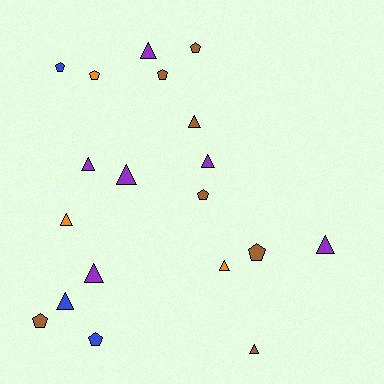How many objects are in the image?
There are 19 objects.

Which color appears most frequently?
Brown, with 7 objects.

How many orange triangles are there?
There are 2 orange triangles.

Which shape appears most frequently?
Triangle, with 11 objects.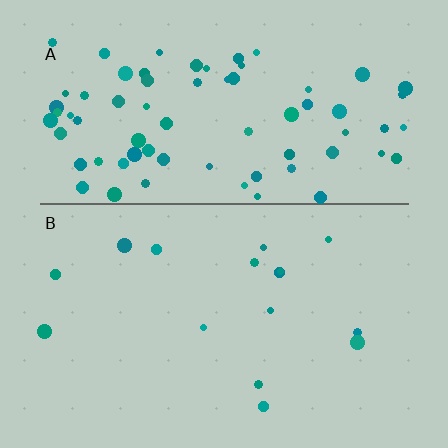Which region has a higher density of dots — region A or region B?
A (the top).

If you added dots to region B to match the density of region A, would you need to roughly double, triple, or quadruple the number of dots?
Approximately quadruple.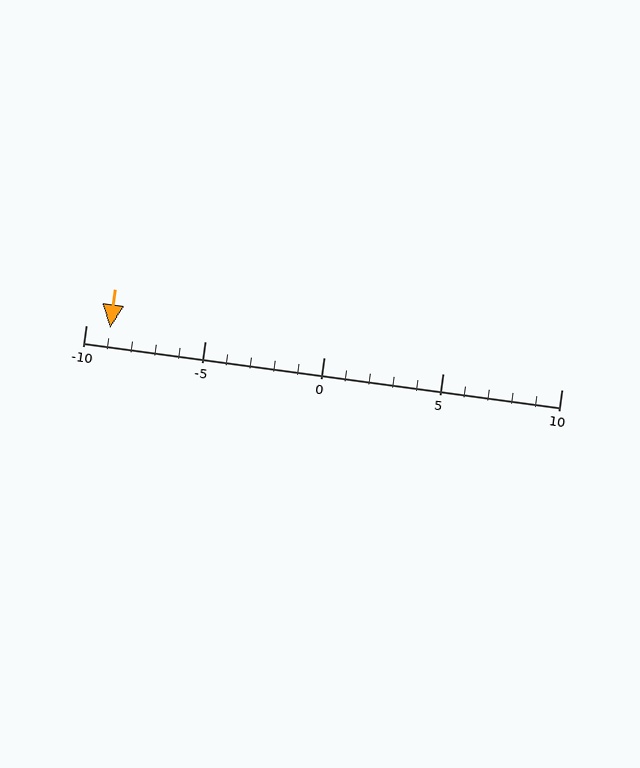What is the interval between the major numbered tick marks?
The major tick marks are spaced 5 units apart.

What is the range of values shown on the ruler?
The ruler shows values from -10 to 10.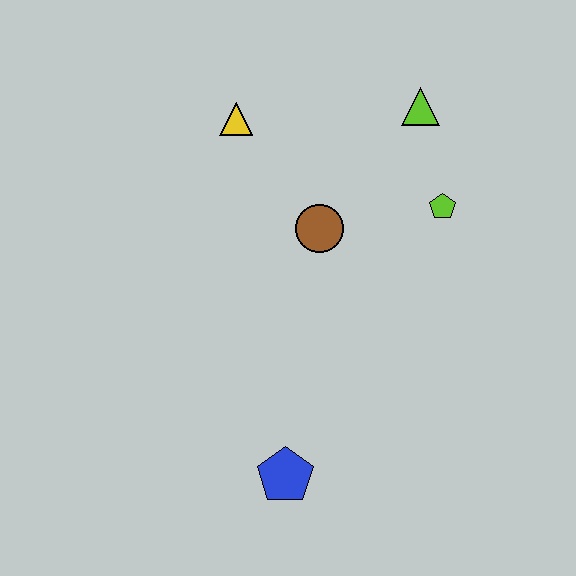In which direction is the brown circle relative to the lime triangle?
The brown circle is below the lime triangle.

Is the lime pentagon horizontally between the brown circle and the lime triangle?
No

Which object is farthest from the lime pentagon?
The blue pentagon is farthest from the lime pentagon.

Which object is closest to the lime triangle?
The lime pentagon is closest to the lime triangle.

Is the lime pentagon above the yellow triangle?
No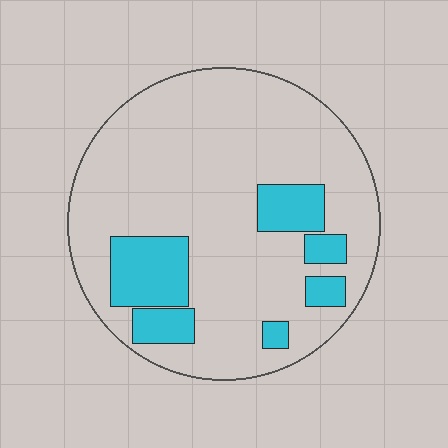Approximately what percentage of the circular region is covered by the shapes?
Approximately 20%.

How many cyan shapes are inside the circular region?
6.